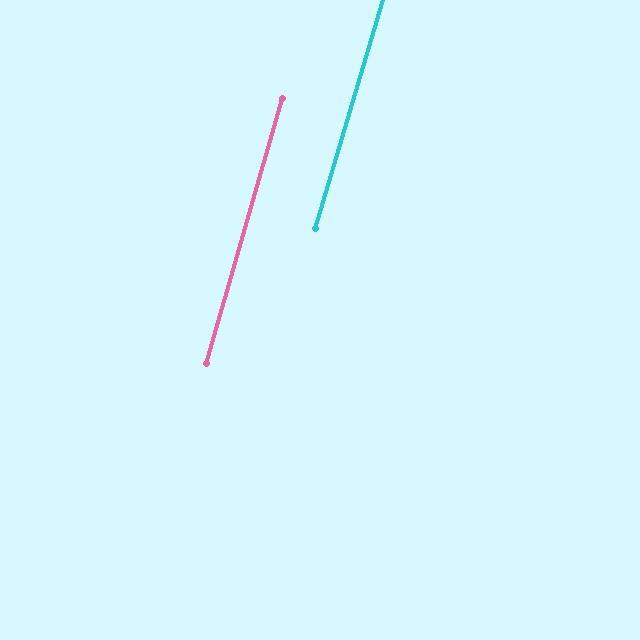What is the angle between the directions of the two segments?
Approximately 0 degrees.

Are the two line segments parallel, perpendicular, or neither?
Parallel — their directions differ by only 0.4°.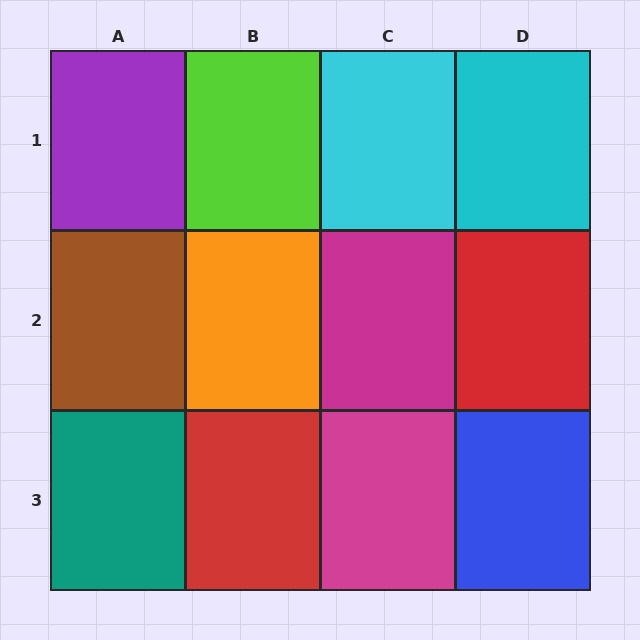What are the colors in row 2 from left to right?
Brown, orange, magenta, red.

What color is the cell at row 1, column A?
Purple.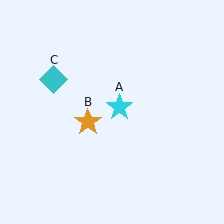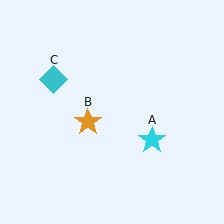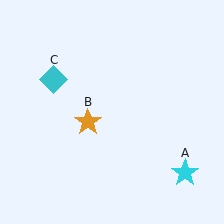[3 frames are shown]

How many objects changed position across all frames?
1 object changed position: cyan star (object A).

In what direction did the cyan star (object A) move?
The cyan star (object A) moved down and to the right.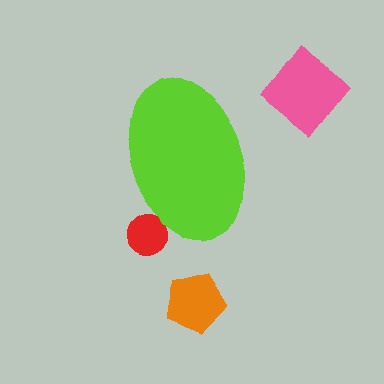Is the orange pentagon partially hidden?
No, the orange pentagon is fully visible.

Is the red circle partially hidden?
Yes, the red circle is partially hidden behind the lime ellipse.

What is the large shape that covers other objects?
A lime ellipse.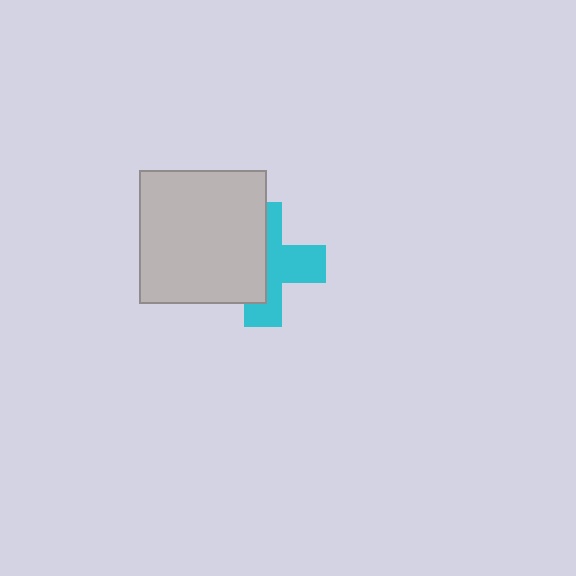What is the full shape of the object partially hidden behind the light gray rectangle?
The partially hidden object is a cyan cross.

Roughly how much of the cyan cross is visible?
About half of it is visible (roughly 50%).